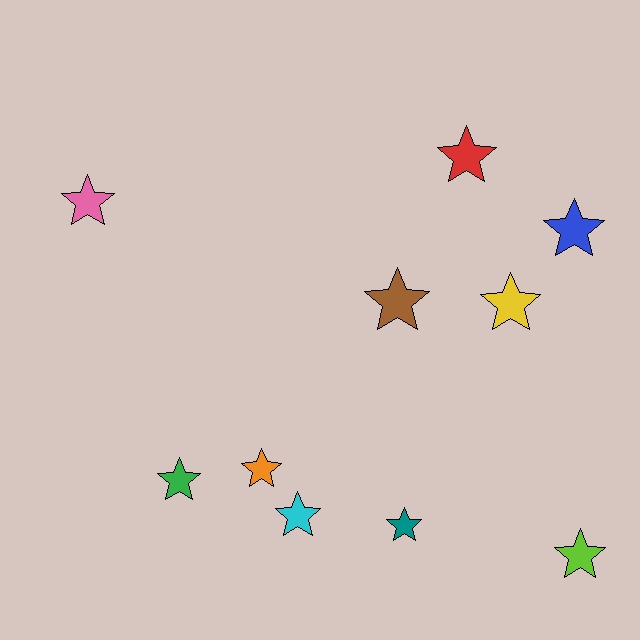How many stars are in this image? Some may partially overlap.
There are 10 stars.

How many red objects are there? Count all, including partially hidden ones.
There is 1 red object.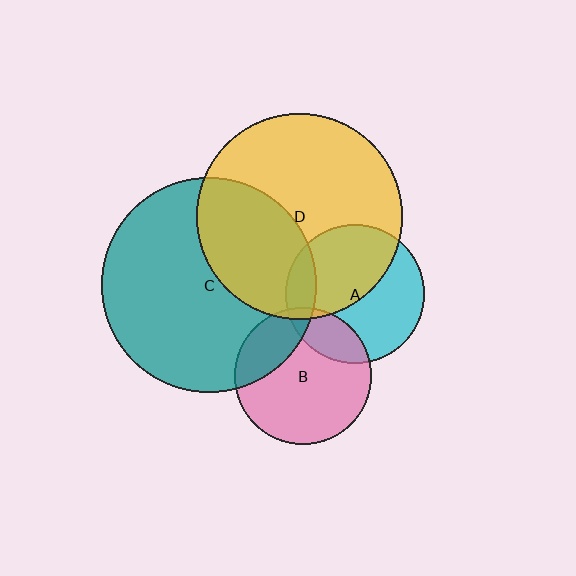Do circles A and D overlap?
Yes.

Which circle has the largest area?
Circle C (teal).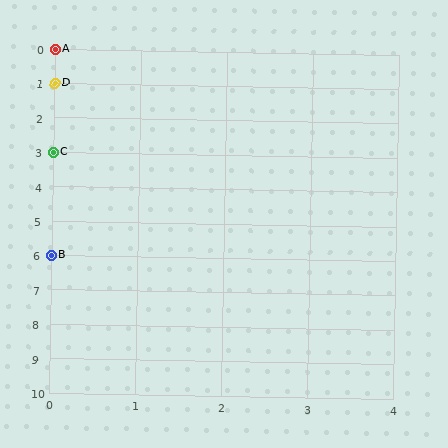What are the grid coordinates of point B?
Point B is at grid coordinates (0, 6).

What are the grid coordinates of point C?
Point C is at grid coordinates (0, 3).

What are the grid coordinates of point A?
Point A is at grid coordinates (0, 0).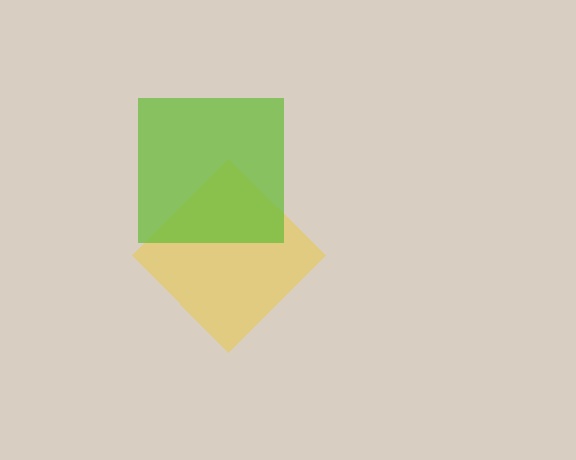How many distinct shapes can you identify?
There are 2 distinct shapes: a yellow diamond, a lime square.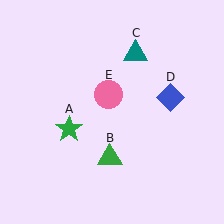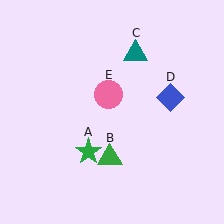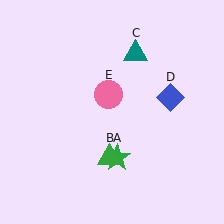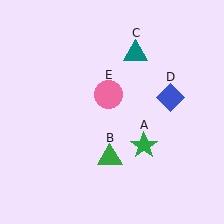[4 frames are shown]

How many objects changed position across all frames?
1 object changed position: green star (object A).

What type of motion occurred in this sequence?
The green star (object A) rotated counterclockwise around the center of the scene.